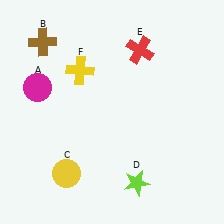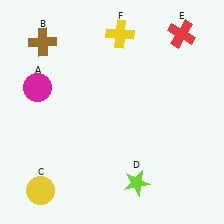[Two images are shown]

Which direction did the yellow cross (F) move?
The yellow cross (F) moved right.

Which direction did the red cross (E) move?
The red cross (E) moved right.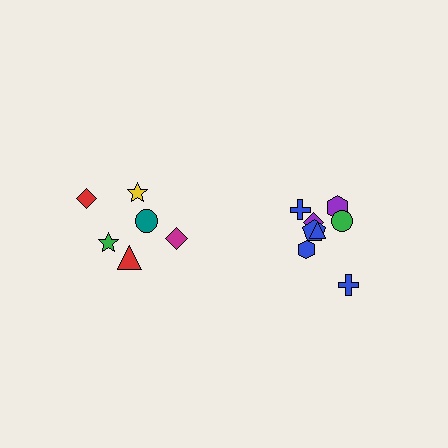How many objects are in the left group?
There are 6 objects.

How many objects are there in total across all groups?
There are 14 objects.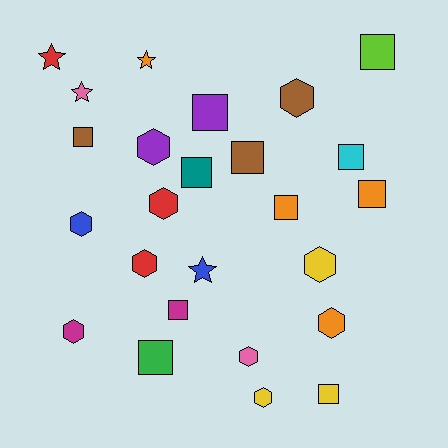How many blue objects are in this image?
There are 2 blue objects.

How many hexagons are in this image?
There are 10 hexagons.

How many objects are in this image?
There are 25 objects.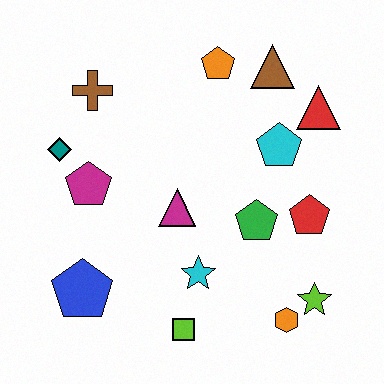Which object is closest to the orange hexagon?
The lime star is closest to the orange hexagon.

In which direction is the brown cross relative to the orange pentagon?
The brown cross is to the left of the orange pentagon.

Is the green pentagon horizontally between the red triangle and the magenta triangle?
Yes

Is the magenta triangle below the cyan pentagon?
Yes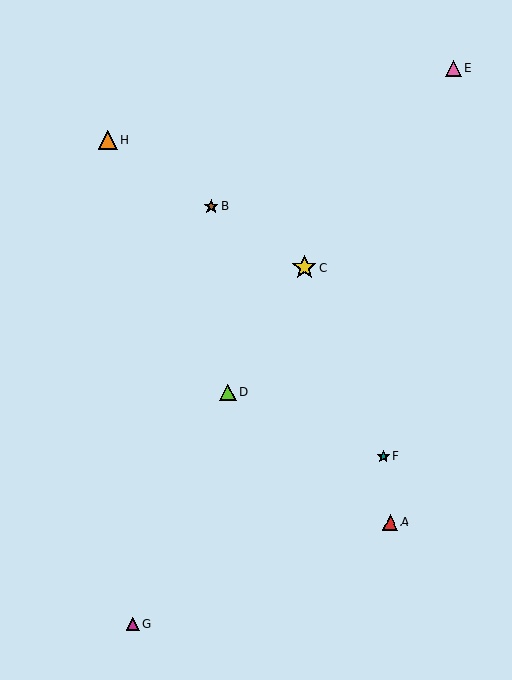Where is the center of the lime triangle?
The center of the lime triangle is at (227, 392).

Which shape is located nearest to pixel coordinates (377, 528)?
The red triangle (labeled A) at (390, 523) is nearest to that location.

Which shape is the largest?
The yellow star (labeled C) is the largest.